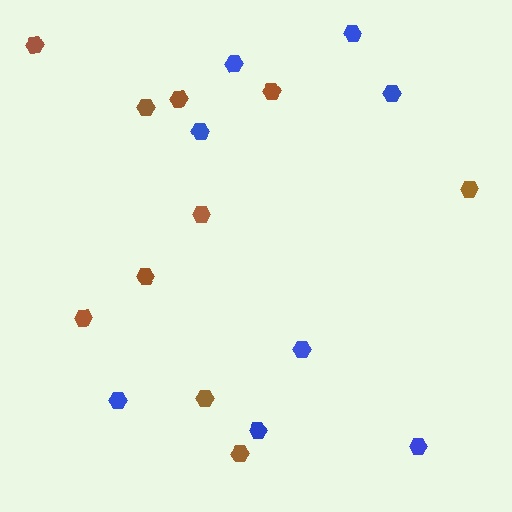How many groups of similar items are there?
There are 2 groups: one group of blue hexagons (8) and one group of brown hexagons (10).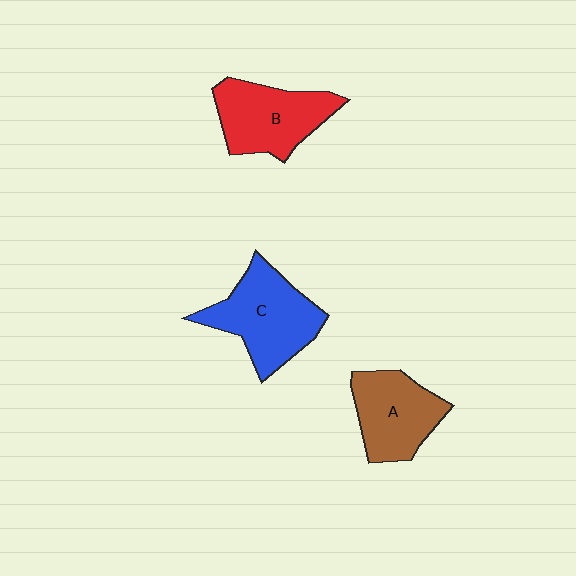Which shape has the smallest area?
Shape A (brown).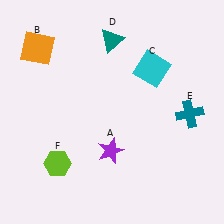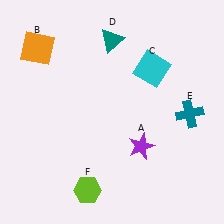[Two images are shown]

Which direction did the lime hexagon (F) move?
The lime hexagon (F) moved right.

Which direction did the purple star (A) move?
The purple star (A) moved right.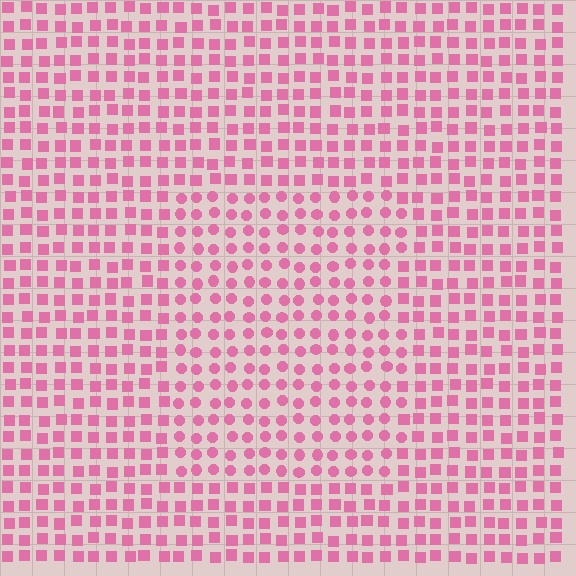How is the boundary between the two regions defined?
The boundary is defined by a change in element shape: circles inside vs. squares outside. All elements share the same color and spacing.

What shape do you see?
I see a rectangle.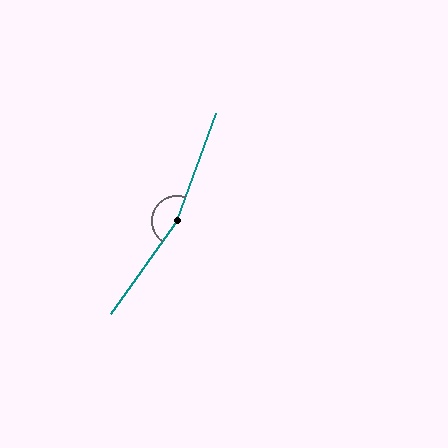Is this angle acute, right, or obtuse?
It is obtuse.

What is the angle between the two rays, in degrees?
Approximately 165 degrees.